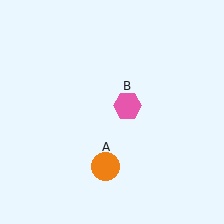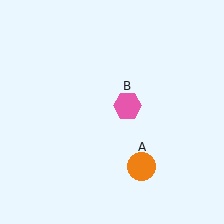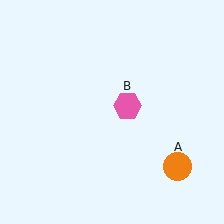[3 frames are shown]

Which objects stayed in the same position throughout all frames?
Pink hexagon (object B) remained stationary.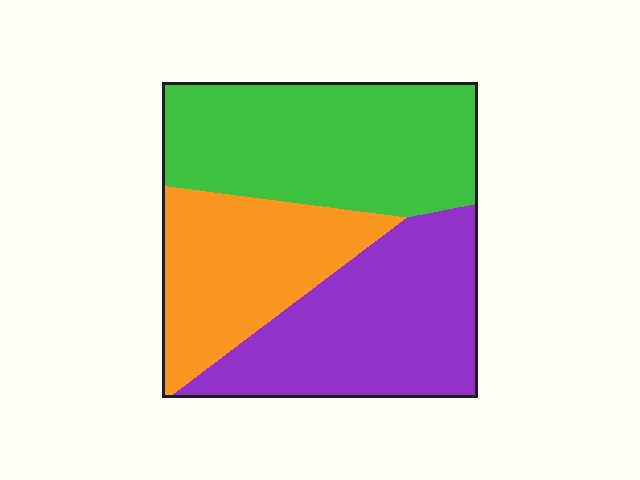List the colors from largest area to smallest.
From largest to smallest: green, purple, orange.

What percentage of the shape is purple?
Purple takes up about one third (1/3) of the shape.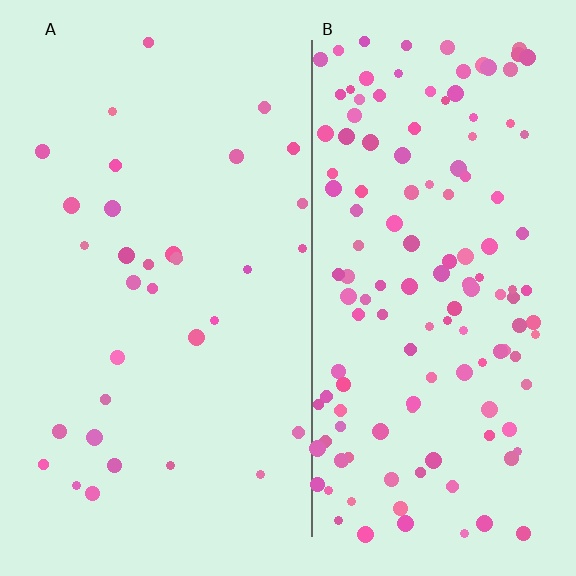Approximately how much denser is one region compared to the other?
Approximately 4.3× — region B over region A.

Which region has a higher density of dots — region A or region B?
B (the right).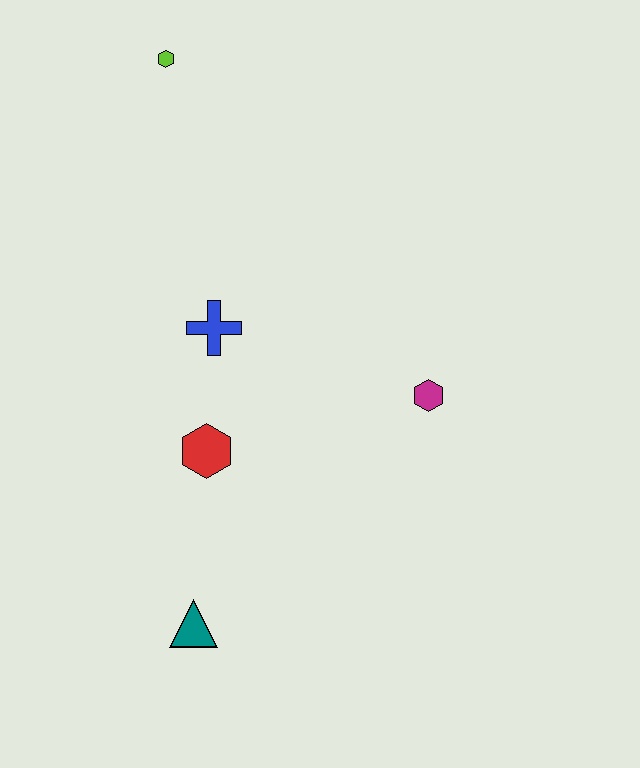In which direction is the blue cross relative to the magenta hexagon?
The blue cross is to the left of the magenta hexagon.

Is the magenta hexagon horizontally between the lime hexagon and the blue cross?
No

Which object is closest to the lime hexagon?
The blue cross is closest to the lime hexagon.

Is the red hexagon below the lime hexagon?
Yes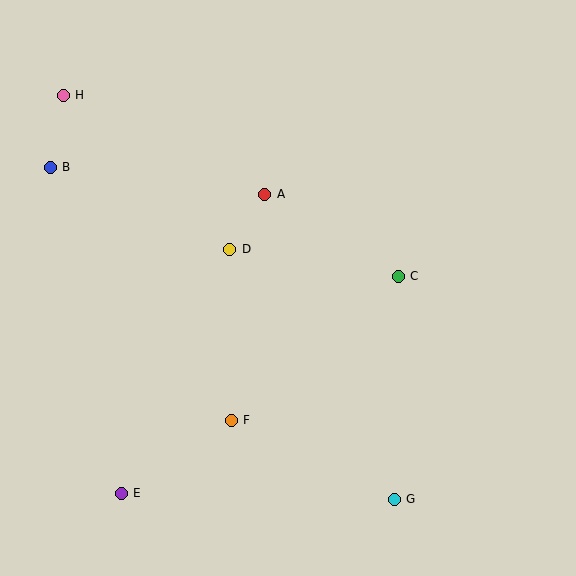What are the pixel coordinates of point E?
Point E is at (121, 493).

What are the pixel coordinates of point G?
Point G is at (394, 499).